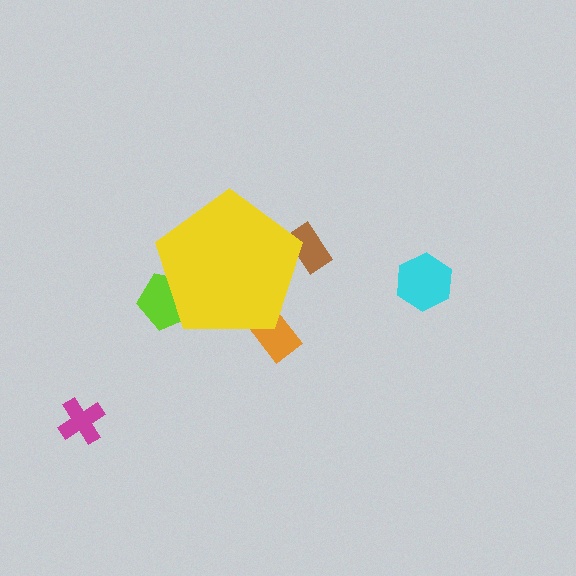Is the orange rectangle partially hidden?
Yes, the orange rectangle is partially hidden behind the yellow pentagon.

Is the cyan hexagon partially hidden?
No, the cyan hexagon is fully visible.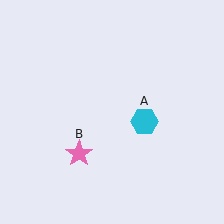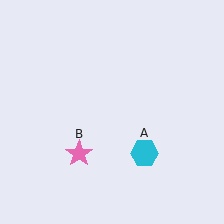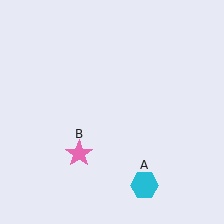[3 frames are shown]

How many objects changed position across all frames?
1 object changed position: cyan hexagon (object A).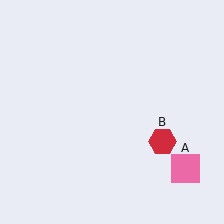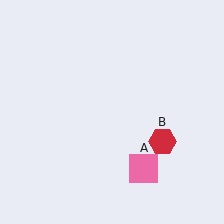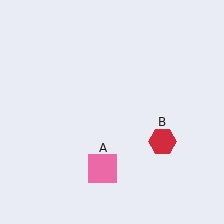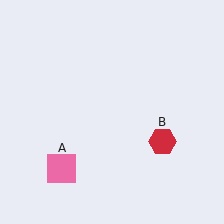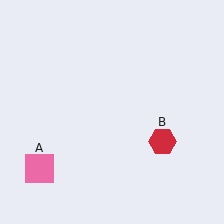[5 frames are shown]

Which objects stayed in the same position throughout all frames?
Red hexagon (object B) remained stationary.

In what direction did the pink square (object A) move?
The pink square (object A) moved left.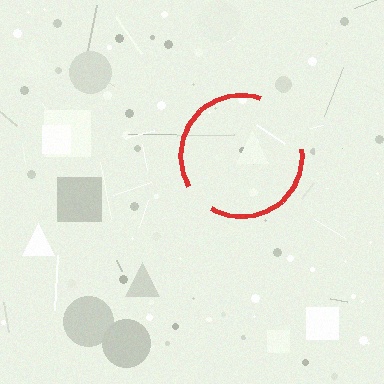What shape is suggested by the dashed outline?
The dashed outline suggests a circle.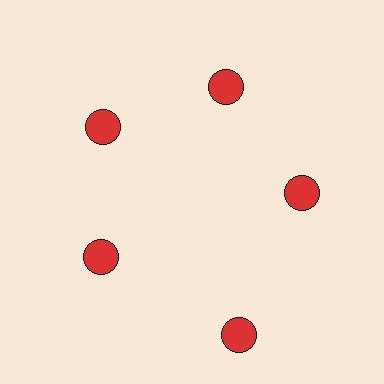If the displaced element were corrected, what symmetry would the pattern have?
It would have 5-fold rotational symmetry — the pattern would map onto itself every 72 degrees.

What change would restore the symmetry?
The symmetry would be restored by moving it inward, back onto the ring so that all 5 circles sit at equal angles and equal distance from the center.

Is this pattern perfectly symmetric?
No. The 5 red circles are arranged in a ring, but one element near the 5 o'clock position is pushed outward from the center, breaking the 5-fold rotational symmetry.